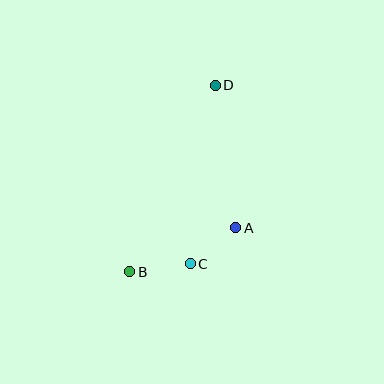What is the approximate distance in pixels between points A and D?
The distance between A and D is approximately 144 pixels.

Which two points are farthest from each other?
Points B and D are farthest from each other.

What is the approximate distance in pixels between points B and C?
The distance between B and C is approximately 61 pixels.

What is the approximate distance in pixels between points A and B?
The distance between A and B is approximately 115 pixels.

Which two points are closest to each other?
Points A and C are closest to each other.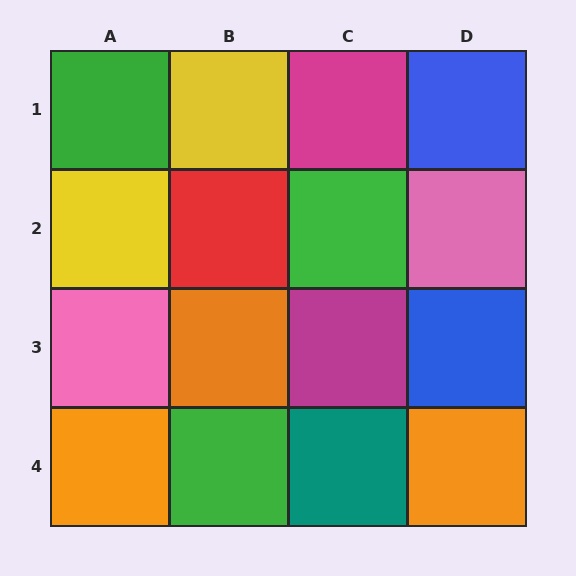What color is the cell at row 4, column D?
Orange.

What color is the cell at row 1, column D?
Blue.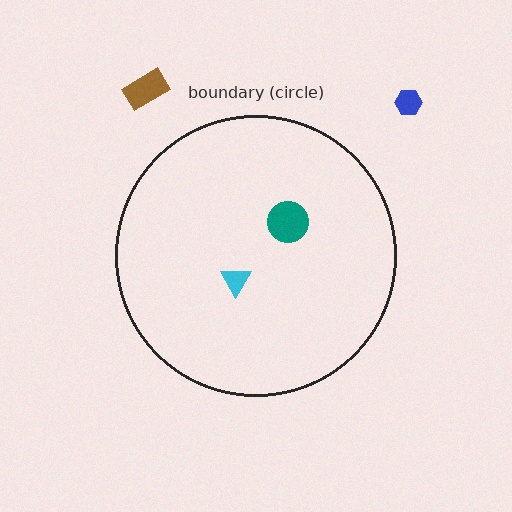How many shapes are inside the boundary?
2 inside, 2 outside.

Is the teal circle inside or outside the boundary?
Inside.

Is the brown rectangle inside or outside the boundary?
Outside.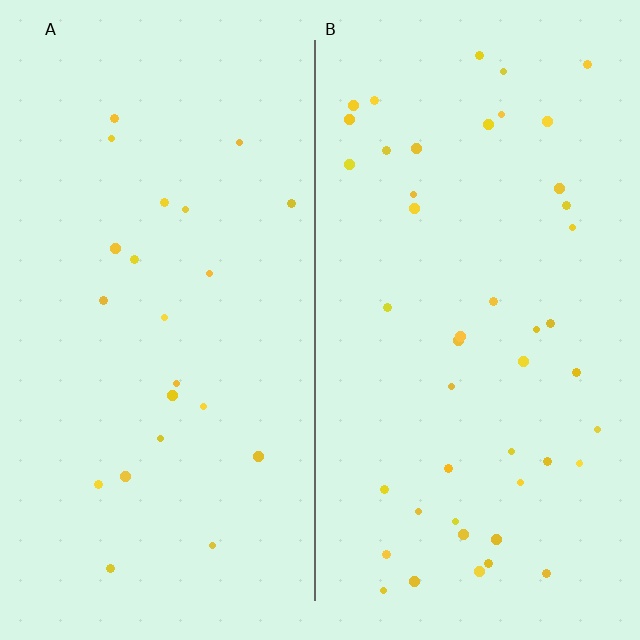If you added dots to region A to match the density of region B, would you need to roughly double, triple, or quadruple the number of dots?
Approximately double.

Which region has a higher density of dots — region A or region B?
B (the right).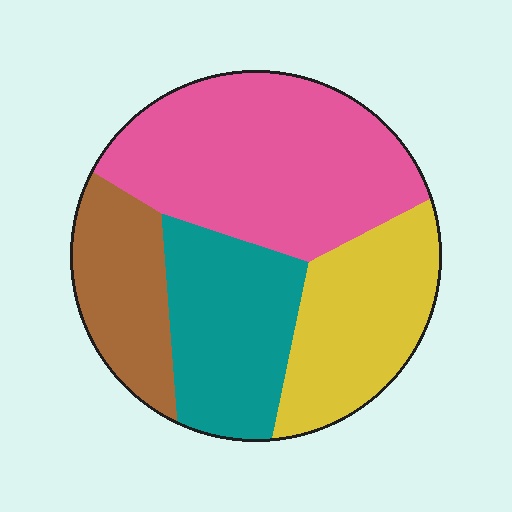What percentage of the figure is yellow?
Yellow takes up between a sixth and a third of the figure.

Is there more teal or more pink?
Pink.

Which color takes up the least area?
Brown, at roughly 15%.